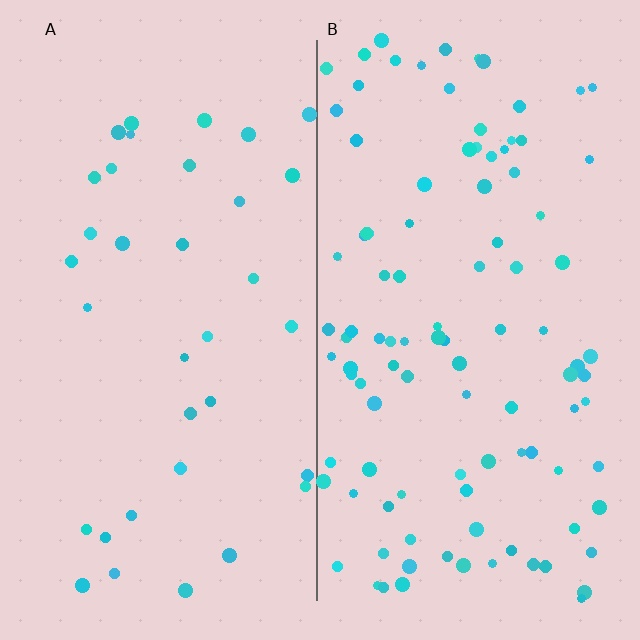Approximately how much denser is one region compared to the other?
Approximately 3.0× — region B over region A.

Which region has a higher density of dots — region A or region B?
B (the right).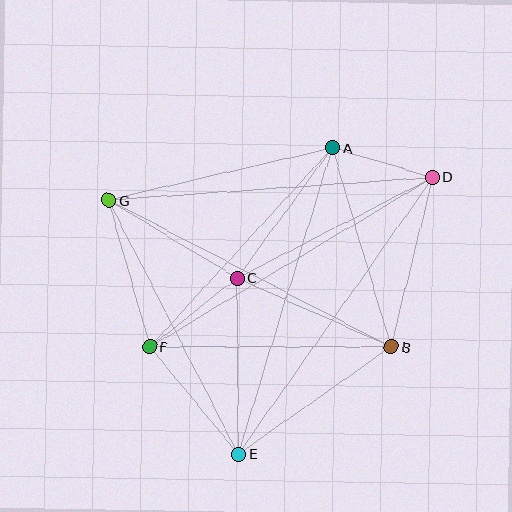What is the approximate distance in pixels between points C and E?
The distance between C and E is approximately 176 pixels.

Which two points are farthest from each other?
Points D and E are farthest from each other.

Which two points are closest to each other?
Points A and D are closest to each other.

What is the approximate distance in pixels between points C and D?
The distance between C and D is approximately 220 pixels.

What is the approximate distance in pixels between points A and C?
The distance between A and C is approximately 161 pixels.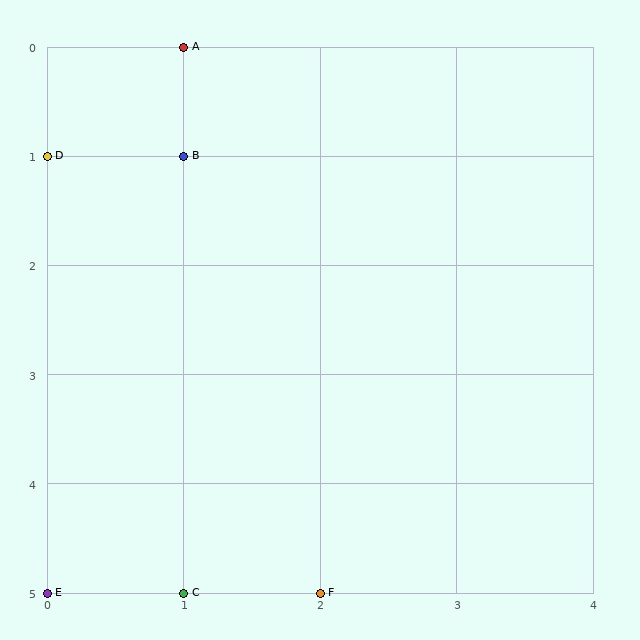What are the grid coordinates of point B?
Point B is at grid coordinates (1, 1).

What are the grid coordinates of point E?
Point E is at grid coordinates (0, 5).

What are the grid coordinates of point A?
Point A is at grid coordinates (1, 0).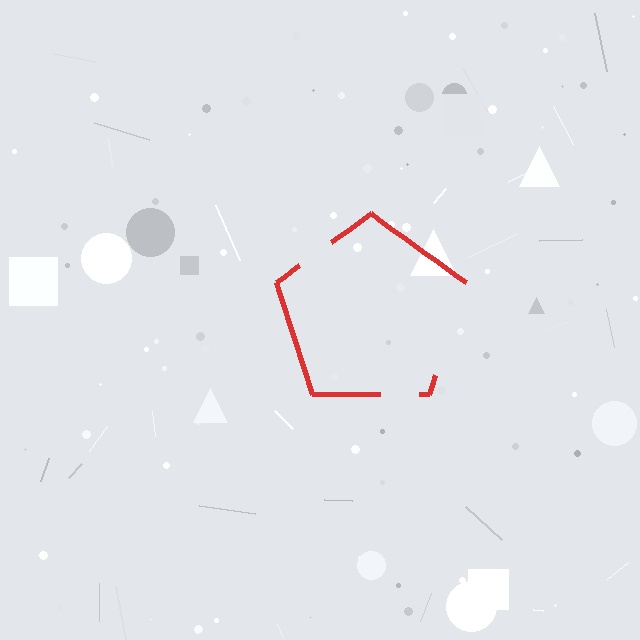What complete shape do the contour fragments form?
The contour fragments form a pentagon.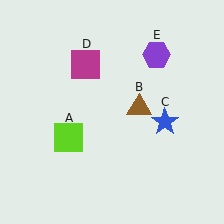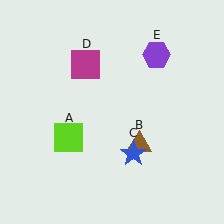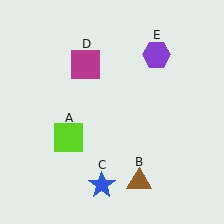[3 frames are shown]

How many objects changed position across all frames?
2 objects changed position: brown triangle (object B), blue star (object C).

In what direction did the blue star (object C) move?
The blue star (object C) moved down and to the left.